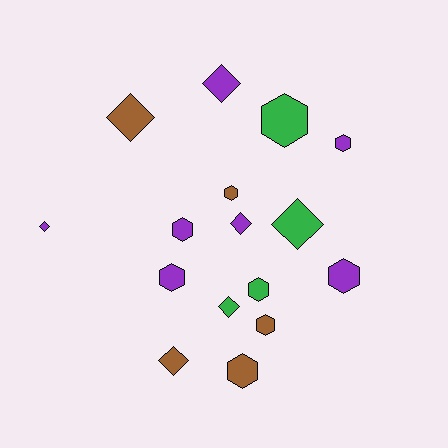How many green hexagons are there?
There are 2 green hexagons.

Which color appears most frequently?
Purple, with 7 objects.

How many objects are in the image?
There are 16 objects.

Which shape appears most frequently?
Hexagon, with 9 objects.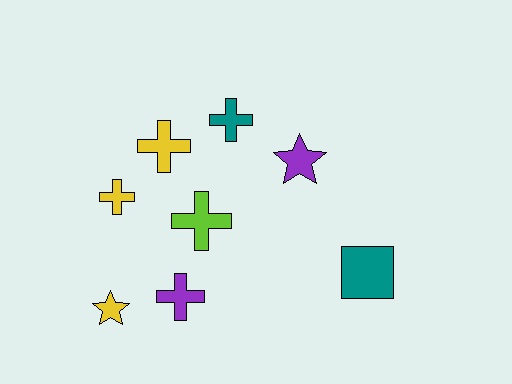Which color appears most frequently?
Yellow, with 3 objects.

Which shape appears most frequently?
Cross, with 5 objects.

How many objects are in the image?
There are 8 objects.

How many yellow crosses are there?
There are 2 yellow crosses.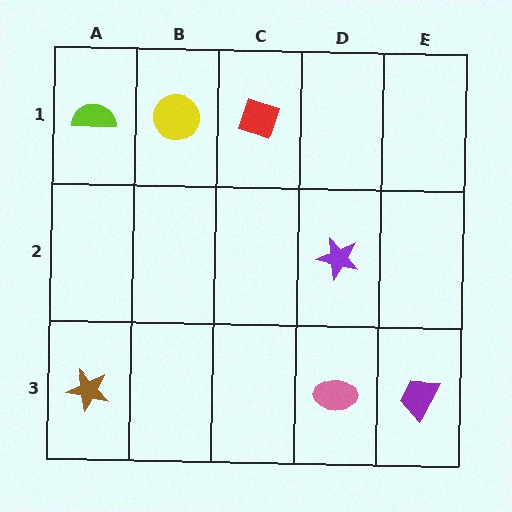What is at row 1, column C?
A red diamond.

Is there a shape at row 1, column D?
No, that cell is empty.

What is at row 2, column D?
A purple star.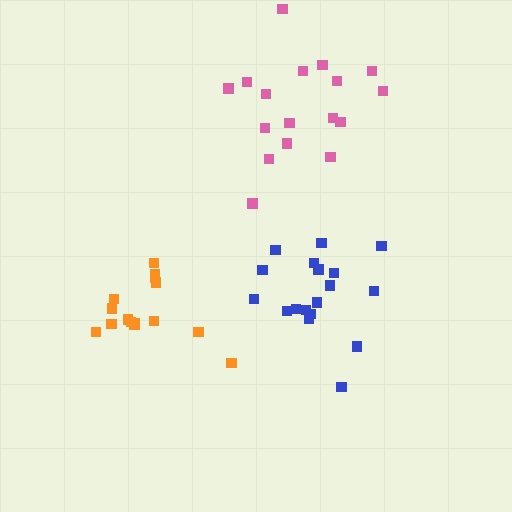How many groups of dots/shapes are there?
There are 3 groups.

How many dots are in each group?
Group 1: 18 dots, Group 2: 17 dots, Group 3: 15 dots (50 total).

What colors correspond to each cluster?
The clusters are colored: blue, pink, orange.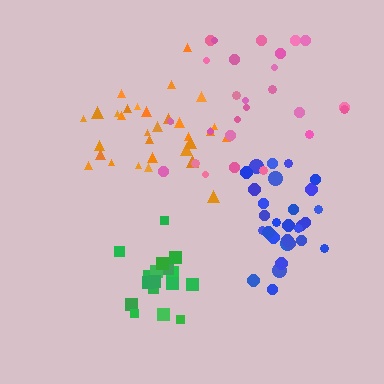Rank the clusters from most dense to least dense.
blue, green, orange, pink.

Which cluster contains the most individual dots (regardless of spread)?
Orange (31).